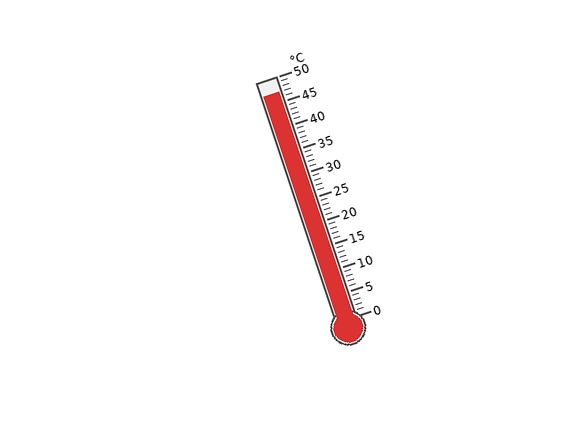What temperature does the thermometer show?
The thermometer shows approximately 47°C.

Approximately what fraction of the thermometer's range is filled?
The thermometer is filled to approximately 95% of its range.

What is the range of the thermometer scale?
The thermometer scale ranges from 0°C to 50°C.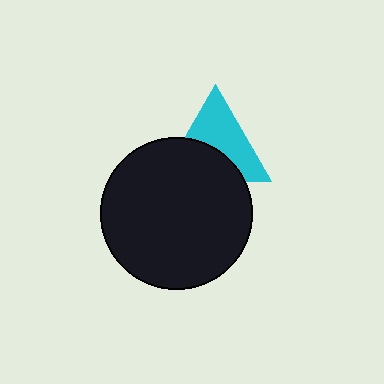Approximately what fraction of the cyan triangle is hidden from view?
Roughly 44% of the cyan triangle is hidden behind the black circle.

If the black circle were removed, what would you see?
You would see the complete cyan triangle.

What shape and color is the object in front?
The object in front is a black circle.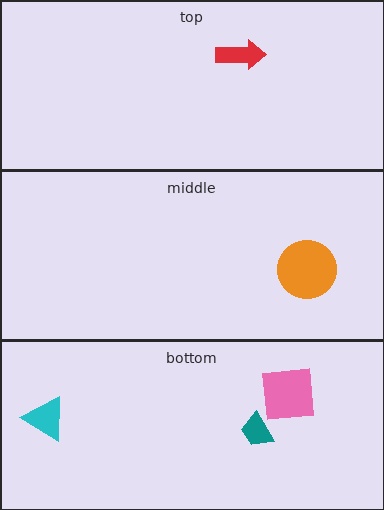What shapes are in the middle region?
The orange circle.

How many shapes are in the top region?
1.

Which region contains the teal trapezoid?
The bottom region.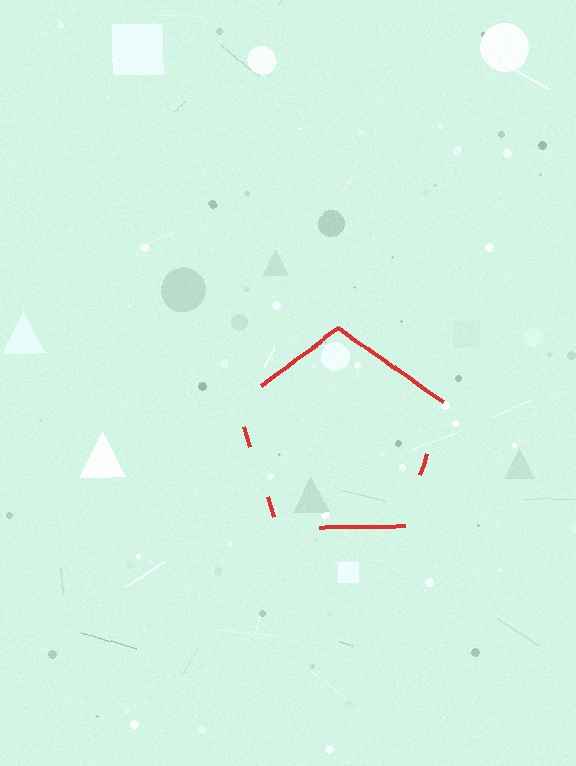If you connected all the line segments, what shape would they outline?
They would outline a pentagon.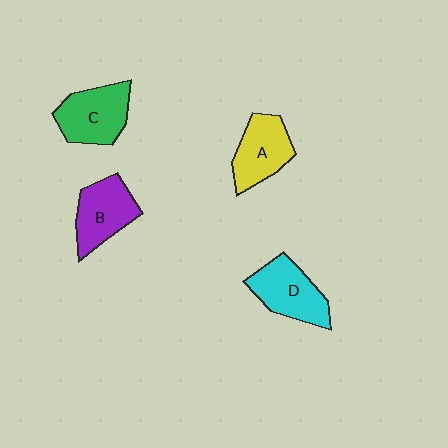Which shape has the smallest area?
Shape A (yellow).